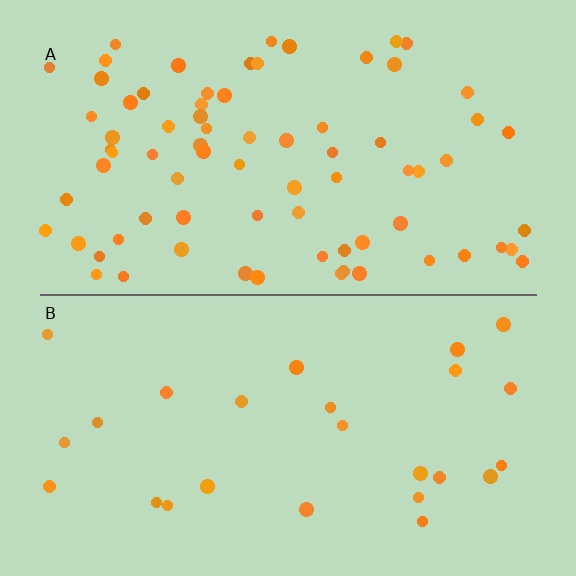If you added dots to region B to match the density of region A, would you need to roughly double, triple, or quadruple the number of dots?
Approximately triple.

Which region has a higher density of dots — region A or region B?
A (the top).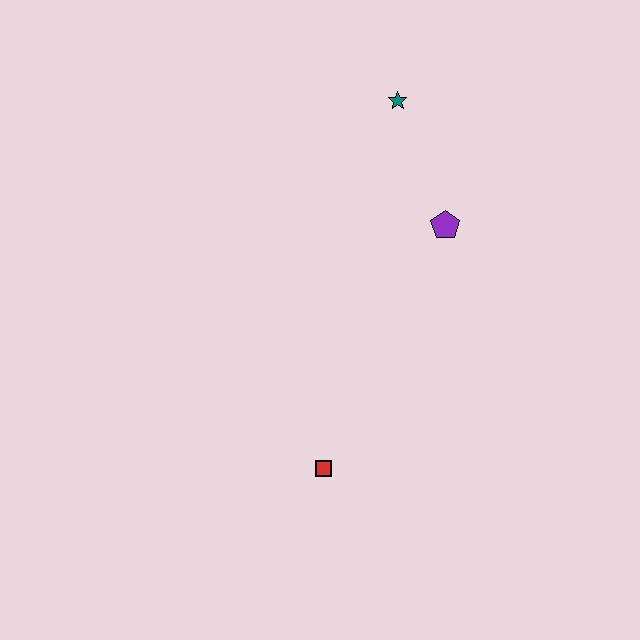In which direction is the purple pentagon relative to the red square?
The purple pentagon is above the red square.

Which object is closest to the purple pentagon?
The teal star is closest to the purple pentagon.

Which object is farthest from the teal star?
The red square is farthest from the teal star.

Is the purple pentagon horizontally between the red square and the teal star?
No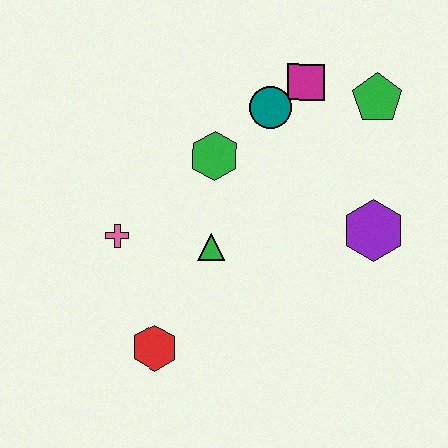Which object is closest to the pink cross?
The green triangle is closest to the pink cross.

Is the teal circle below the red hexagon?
No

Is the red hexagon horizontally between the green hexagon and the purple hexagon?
No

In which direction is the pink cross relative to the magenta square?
The pink cross is to the left of the magenta square.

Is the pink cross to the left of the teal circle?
Yes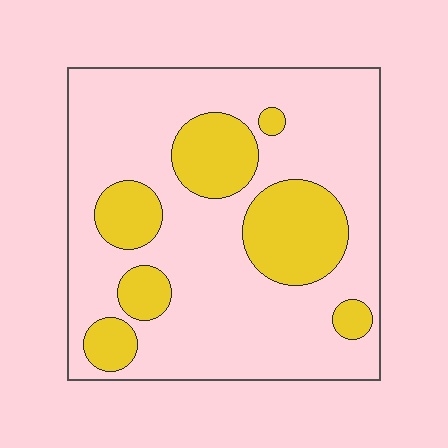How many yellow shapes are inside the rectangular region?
7.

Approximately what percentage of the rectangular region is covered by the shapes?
Approximately 25%.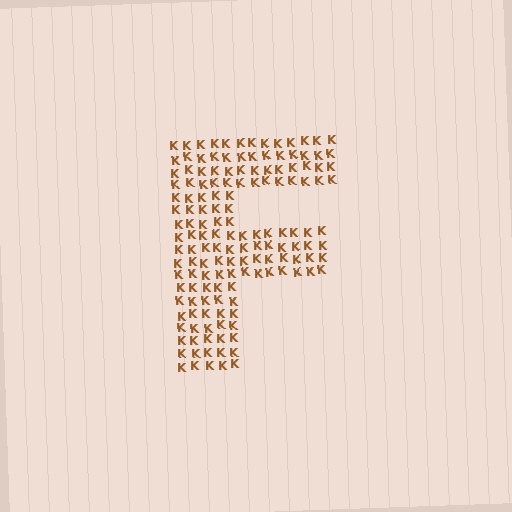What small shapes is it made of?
It is made of small letter K's.